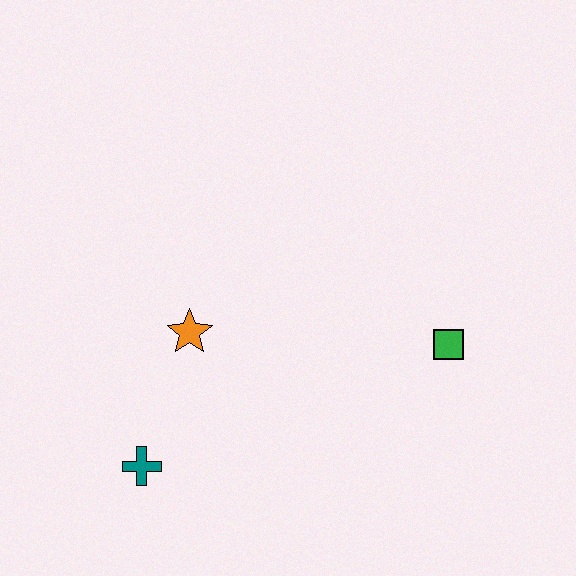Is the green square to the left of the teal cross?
No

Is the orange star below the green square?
No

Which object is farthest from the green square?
The teal cross is farthest from the green square.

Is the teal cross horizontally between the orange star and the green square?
No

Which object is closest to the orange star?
The teal cross is closest to the orange star.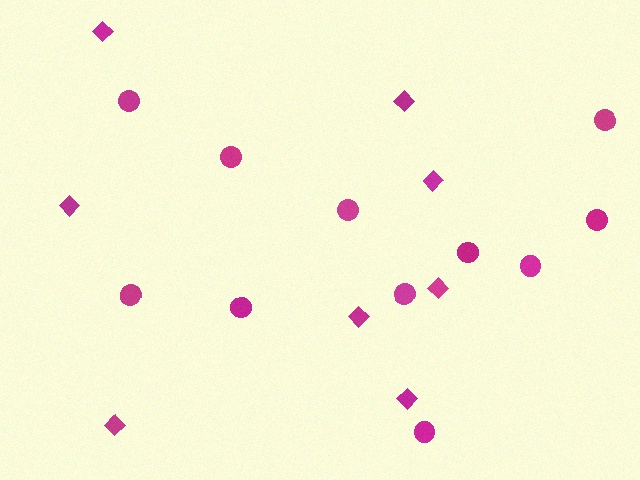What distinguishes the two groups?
There are 2 groups: one group of circles (11) and one group of diamonds (8).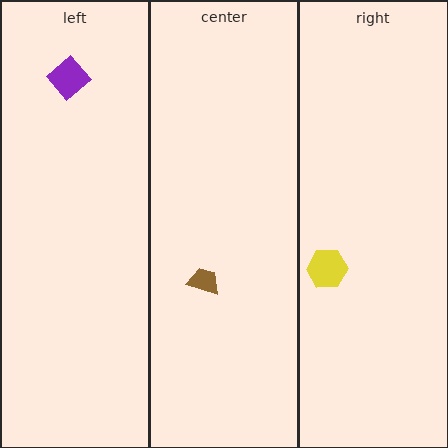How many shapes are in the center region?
1.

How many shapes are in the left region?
1.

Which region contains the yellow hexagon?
The right region.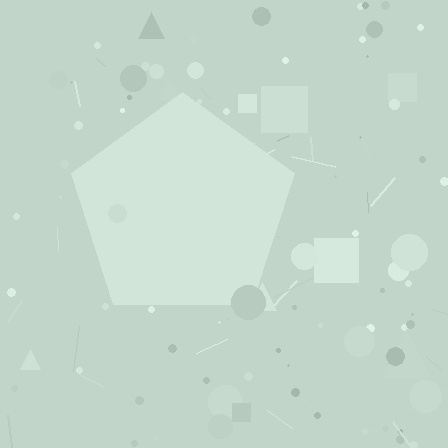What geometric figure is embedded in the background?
A pentagon is embedded in the background.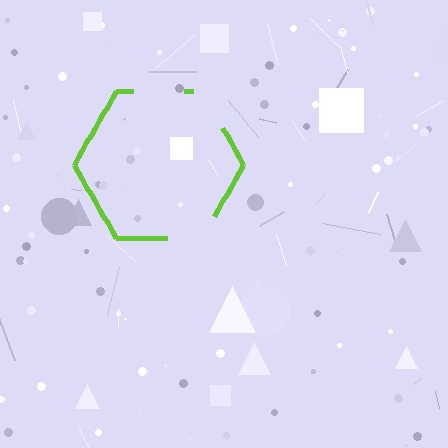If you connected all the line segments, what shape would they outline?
They would outline a hexagon.